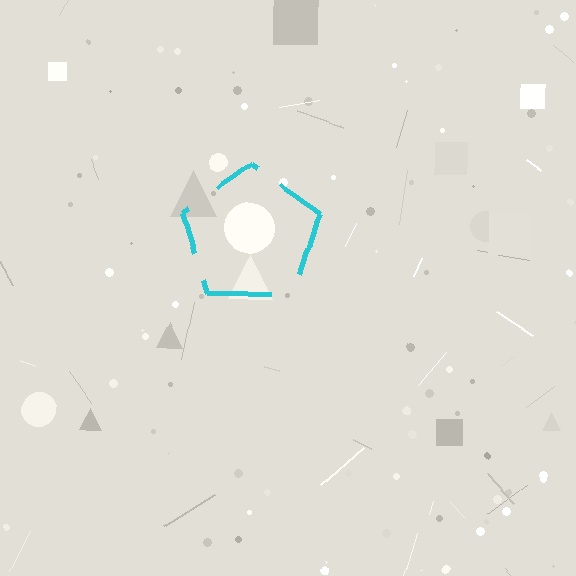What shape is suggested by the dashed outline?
The dashed outline suggests a pentagon.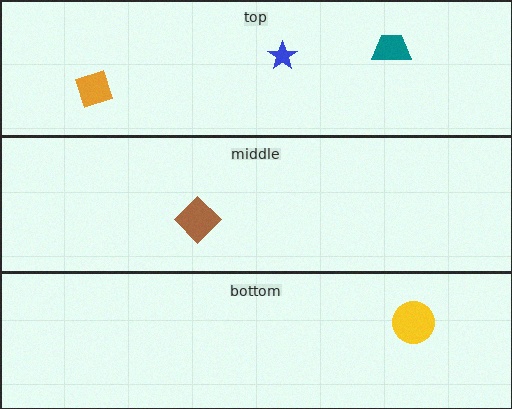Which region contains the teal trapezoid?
The top region.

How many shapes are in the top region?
3.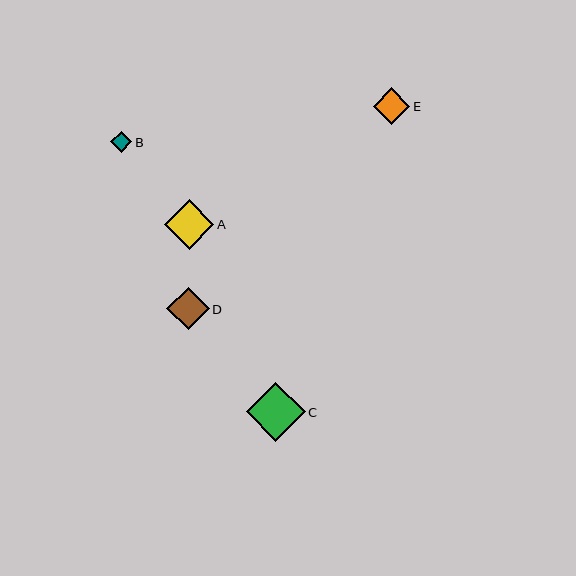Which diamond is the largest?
Diamond C is the largest with a size of approximately 59 pixels.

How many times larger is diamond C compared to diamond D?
Diamond C is approximately 1.4 times the size of diamond D.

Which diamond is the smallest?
Diamond B is the smallest with a size of approximately 21 pixels.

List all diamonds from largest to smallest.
From largest to smallest: C, A, D, E, B.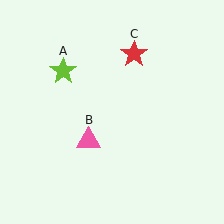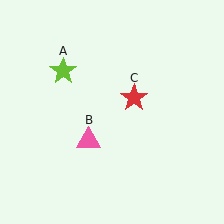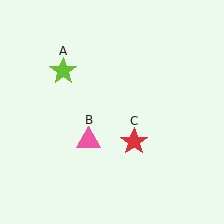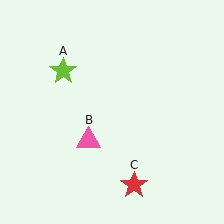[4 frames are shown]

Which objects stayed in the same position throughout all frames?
Lime star (object A) and pink triangle (object B) remained stationary.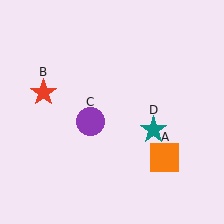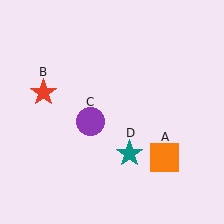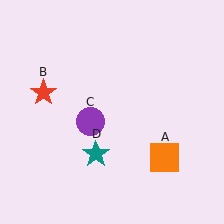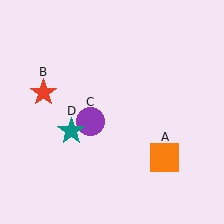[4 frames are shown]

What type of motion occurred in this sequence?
The teal star (object D) rotated clockwise around the center of the scene.